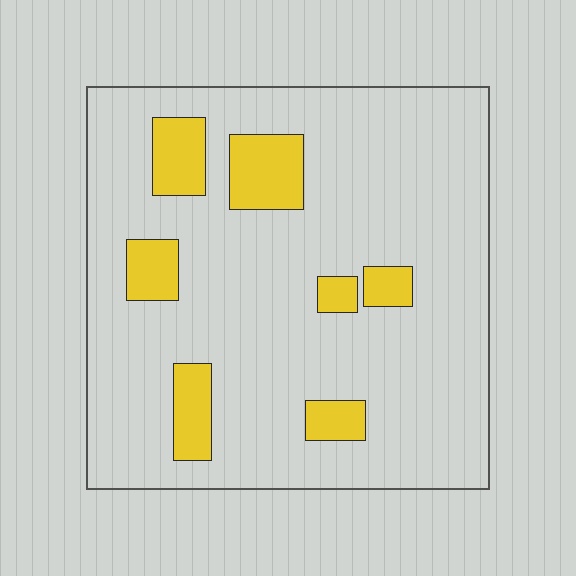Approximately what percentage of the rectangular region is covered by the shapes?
Approximately 15%.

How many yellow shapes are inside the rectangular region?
7.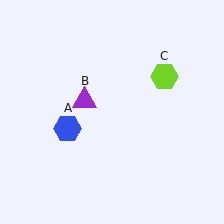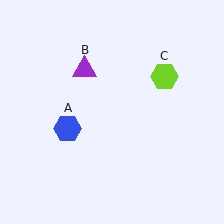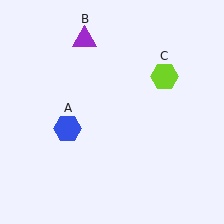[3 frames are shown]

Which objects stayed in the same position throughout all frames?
Blue hexagon (object A) and lime hexagon (object C) remained stationary.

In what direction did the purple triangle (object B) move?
The purple triangle (object B) moved up.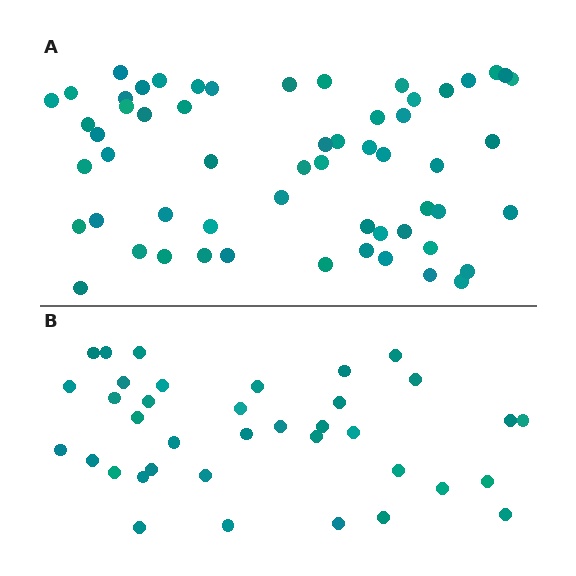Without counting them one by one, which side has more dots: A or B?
Region A (the top region) has more dots.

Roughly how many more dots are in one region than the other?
Region A has approximately 20 more dots than region B.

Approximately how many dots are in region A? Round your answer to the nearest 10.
About 60 dots. (The exact count is 58, which rounds to 60.)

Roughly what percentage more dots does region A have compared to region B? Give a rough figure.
About 55% more.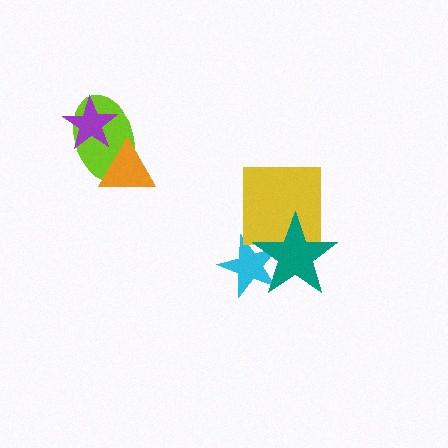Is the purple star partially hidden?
No, no other shape covers it.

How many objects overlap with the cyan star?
1 object overlaps with the cyan star.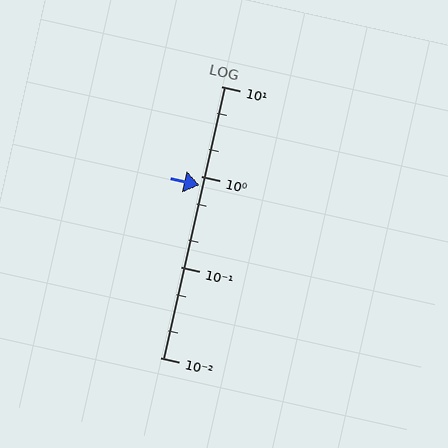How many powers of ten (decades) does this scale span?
The scale spans 3 decades, from 0.01 to 10.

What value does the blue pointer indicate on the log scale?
The pointer indicates approximately 0.8.